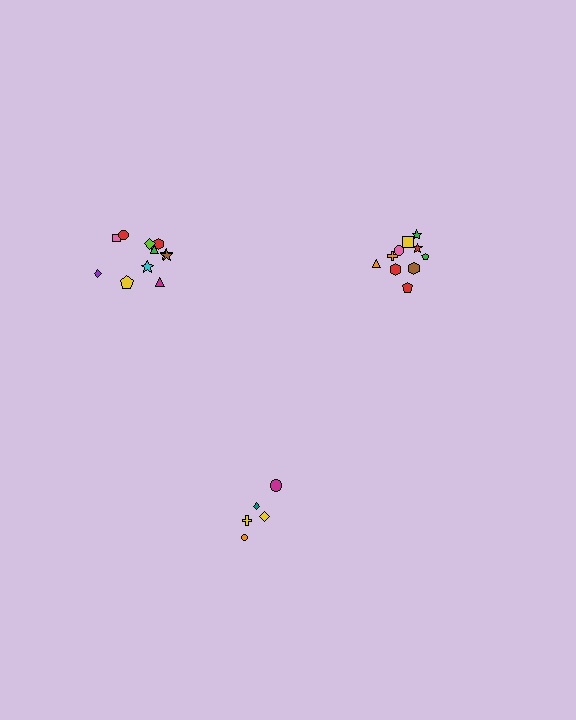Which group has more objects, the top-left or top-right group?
The top-left group.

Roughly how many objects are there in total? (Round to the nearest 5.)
Roughly 25 objects in total.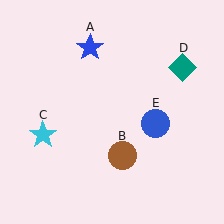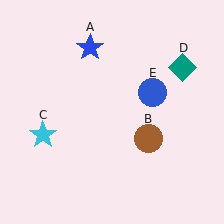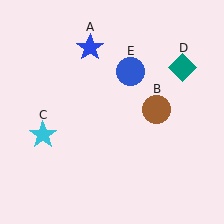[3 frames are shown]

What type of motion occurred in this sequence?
The brown circle (object B), blue circle (object E) rotated counterclockwise around the center of the scene.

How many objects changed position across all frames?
2 objects changed position: brown circle (object B), blue circle (object E).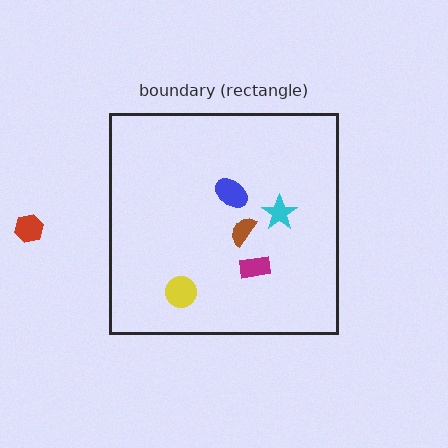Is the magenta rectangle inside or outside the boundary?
Inside.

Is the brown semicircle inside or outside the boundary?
Inside.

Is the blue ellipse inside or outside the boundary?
Inside.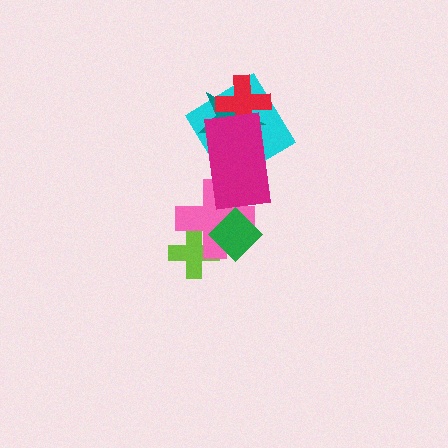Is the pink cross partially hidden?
Yes, it is partially covered by another shape.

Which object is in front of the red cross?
The magenta rectangle is in front of the red cross.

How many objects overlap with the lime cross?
2 objects overlap with the lime cross.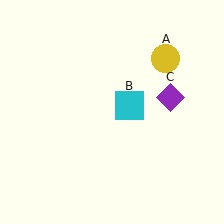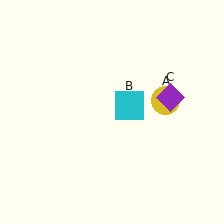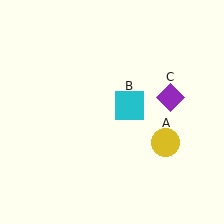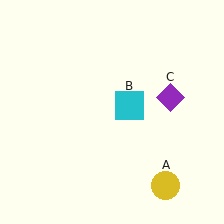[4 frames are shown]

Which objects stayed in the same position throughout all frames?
Cyan square (object B) and purple diamond (object C) remained stationary.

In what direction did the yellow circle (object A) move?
The yellow circle (object A) moved down.